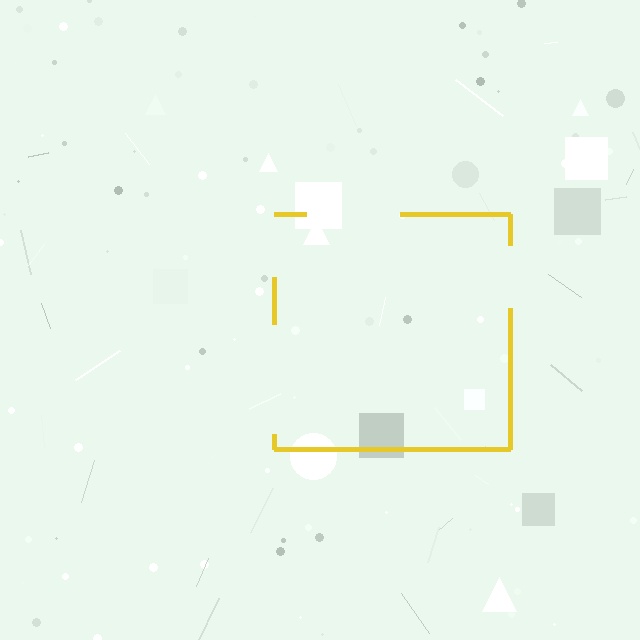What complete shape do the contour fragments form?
The contour fragments form a square.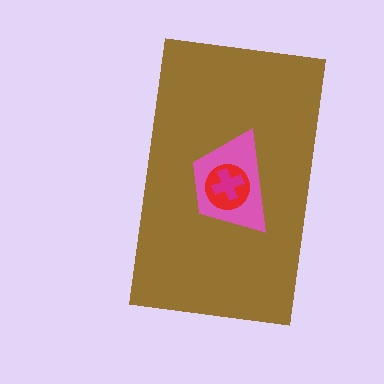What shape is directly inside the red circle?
The magenta cross.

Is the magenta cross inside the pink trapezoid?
Yes.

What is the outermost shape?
The brown rectangle.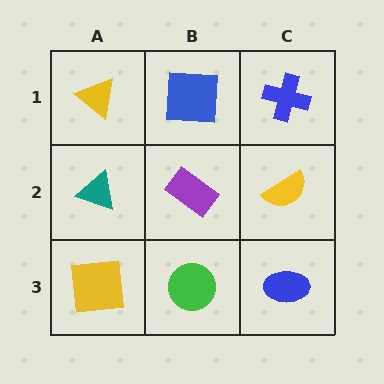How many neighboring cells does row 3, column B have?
3.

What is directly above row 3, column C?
A yellow semicircle.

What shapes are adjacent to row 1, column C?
A yellow semicircle (row 2, column C), a blue square (row 1, column B).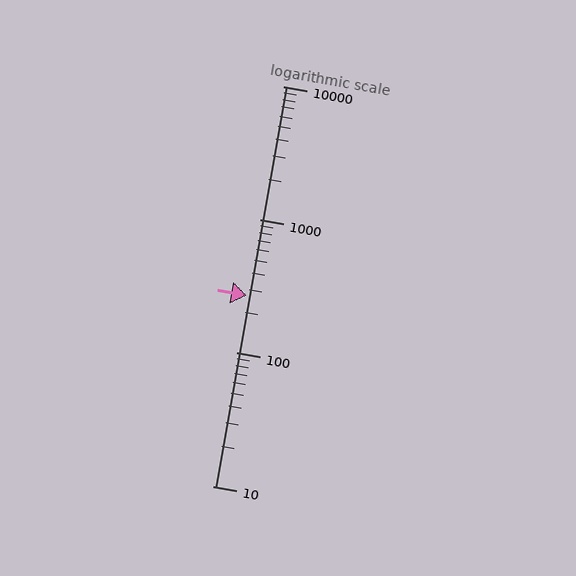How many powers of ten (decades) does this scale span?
The scale spans 3 decades, from 10 to 10000.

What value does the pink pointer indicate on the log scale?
The pointer indicates approximately 270.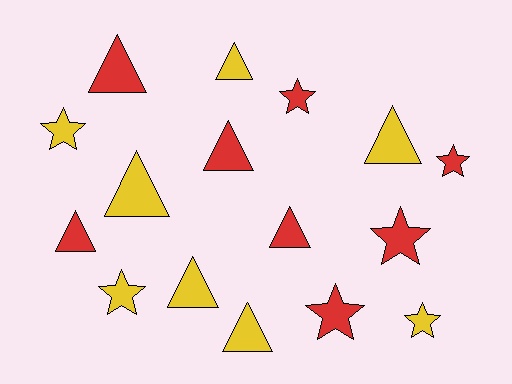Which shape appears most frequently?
Triangle, with 9 objects.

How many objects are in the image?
There are 16 objects.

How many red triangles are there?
There are 4 red triangles.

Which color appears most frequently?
Yellow, with 8 objects.